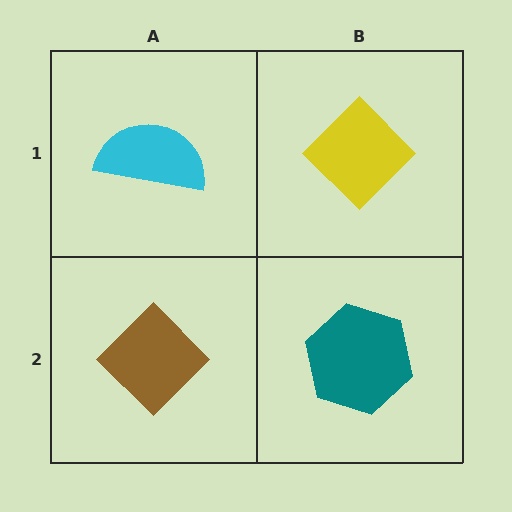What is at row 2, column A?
A brown diamond.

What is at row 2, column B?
A teal hexagon.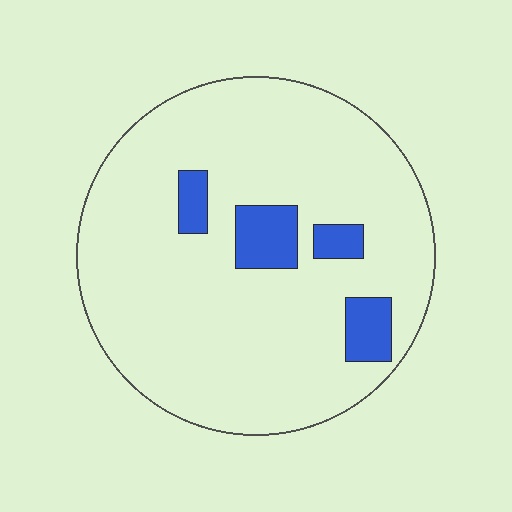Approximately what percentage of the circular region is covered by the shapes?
Approximately 10%.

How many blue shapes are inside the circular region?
4.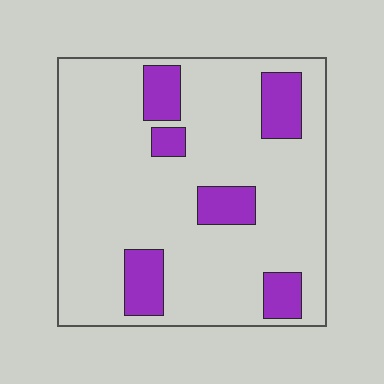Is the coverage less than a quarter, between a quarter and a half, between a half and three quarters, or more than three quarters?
Less than a quarter.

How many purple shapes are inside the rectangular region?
6.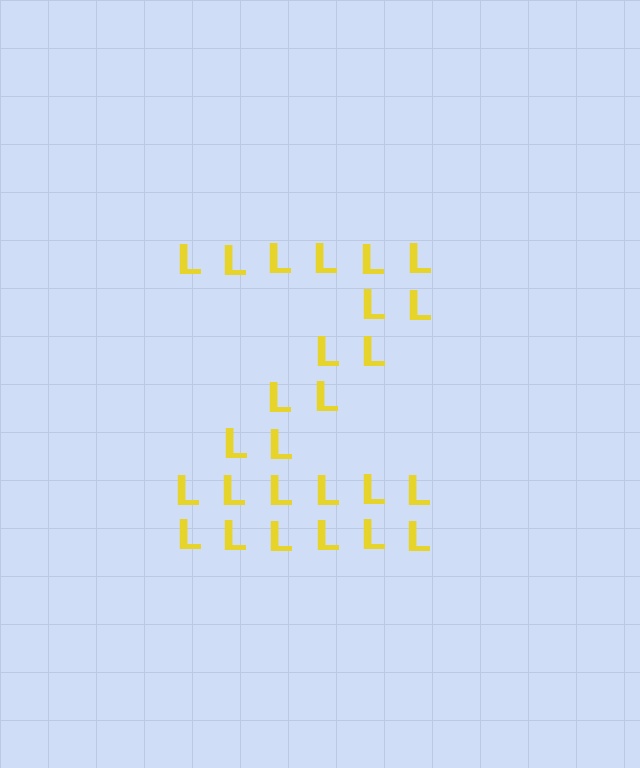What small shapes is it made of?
It is made of small letter L's.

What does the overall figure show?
The overall figure shows the letter Z.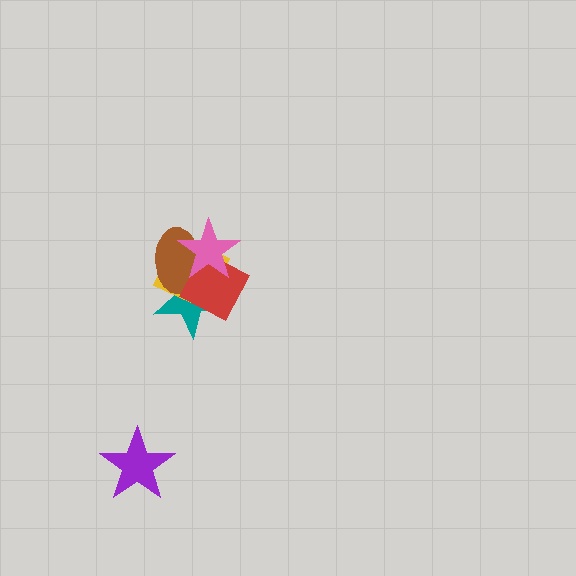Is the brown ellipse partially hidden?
Yes, it is partially covered by another shape.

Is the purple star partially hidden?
No, no other shape covers it.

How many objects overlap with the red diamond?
4 objects overlap with the red diamond.